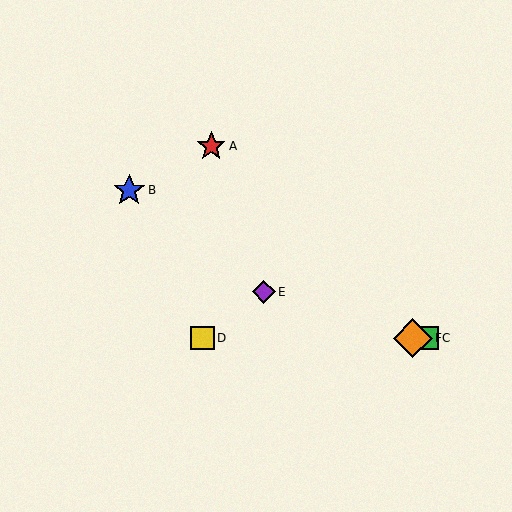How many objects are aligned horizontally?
3 objects (C, D, F) are aligned horizontally.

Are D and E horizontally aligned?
No, D is at y≈338 and E is at y≈292.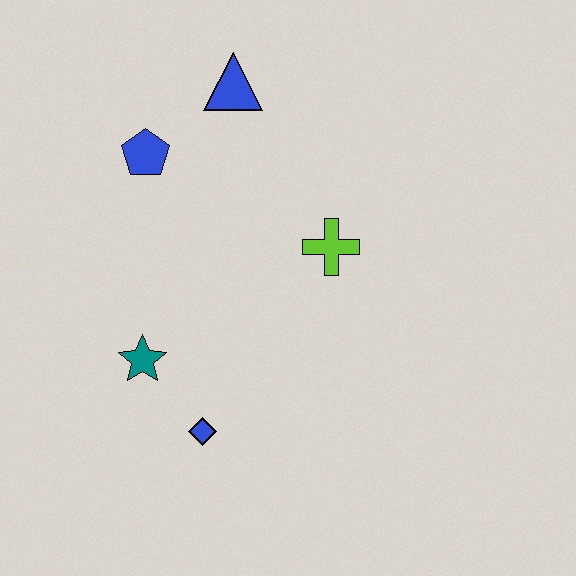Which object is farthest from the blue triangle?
The blue diamond is farthest from the blue triangle.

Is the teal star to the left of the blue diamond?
Yes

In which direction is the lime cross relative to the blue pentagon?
The lime cross is to the right of the blue pentagon.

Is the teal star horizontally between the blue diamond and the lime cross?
No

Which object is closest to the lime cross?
The blue triangle is closest to the lime cross.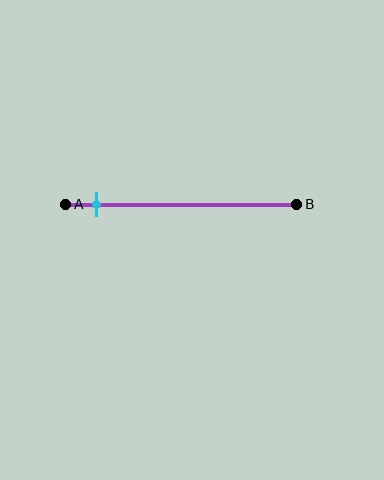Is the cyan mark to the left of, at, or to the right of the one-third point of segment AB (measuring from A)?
The cyan mark is to the left of the one-third point of segment AB.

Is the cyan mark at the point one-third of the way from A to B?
No, the mark is at about 15% from A, not at the 33% one-third point.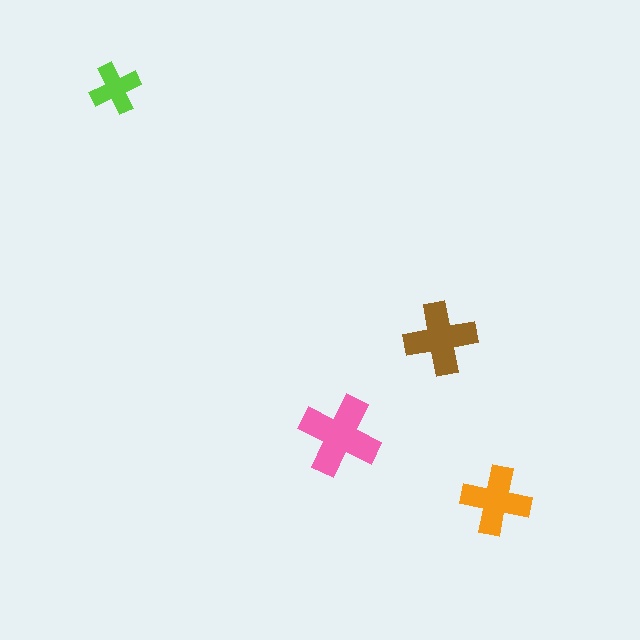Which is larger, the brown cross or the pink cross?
The pink one.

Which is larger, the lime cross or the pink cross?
The pink one.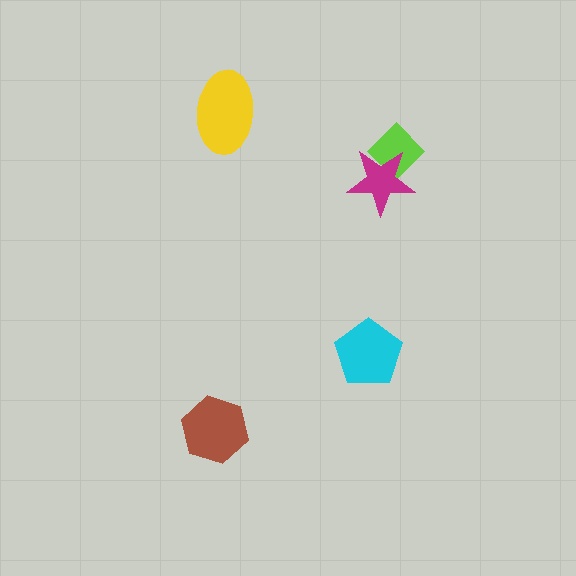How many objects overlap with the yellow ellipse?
0 objects overlap with the yellow ellipse.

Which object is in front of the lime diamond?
The magenta star is in front of the lime diamond.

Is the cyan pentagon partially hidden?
No, no other shape covers it.